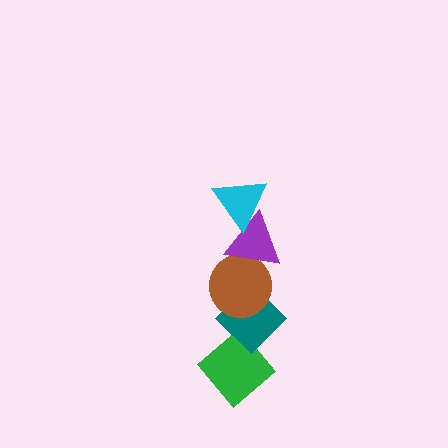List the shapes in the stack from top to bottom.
From top to bottom: the cyan triangle, the purple triangle, the brown circle, the teal diamond, the green diamond.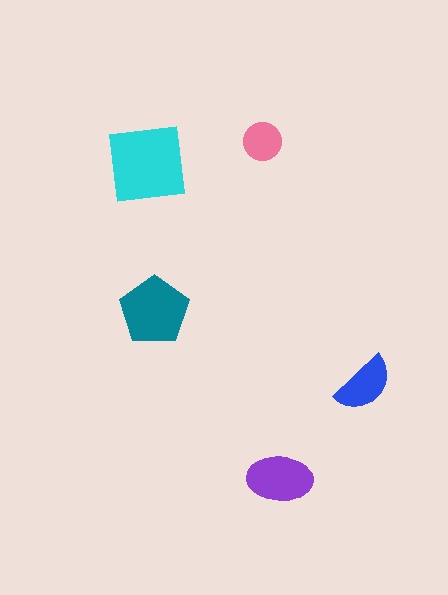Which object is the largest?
The cyan square.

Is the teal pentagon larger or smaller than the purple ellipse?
Larger.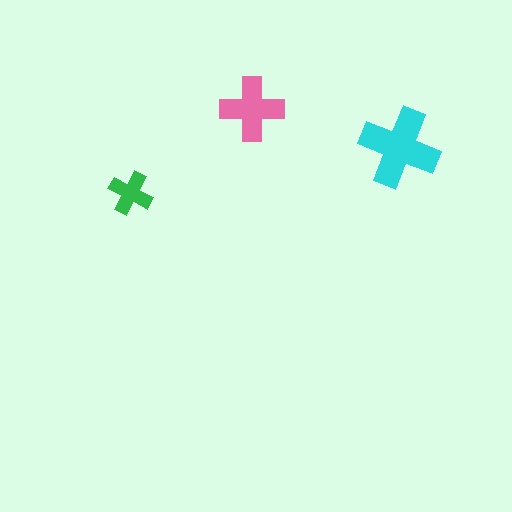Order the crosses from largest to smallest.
the cyan one, the pink one, the green one.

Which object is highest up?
The pink cross is topmost.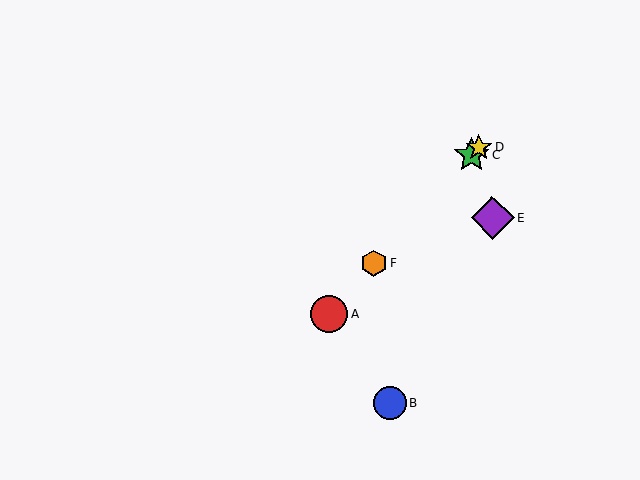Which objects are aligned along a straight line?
Objects A, C, D, F are aligned along a straight line.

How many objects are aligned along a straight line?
4 objects (A, C, D, F) are aligned along a straight line.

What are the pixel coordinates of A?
Object A is at (329, 314).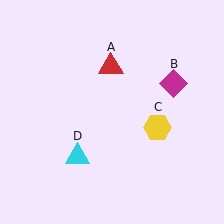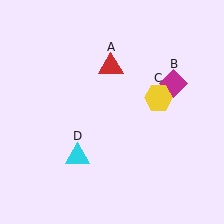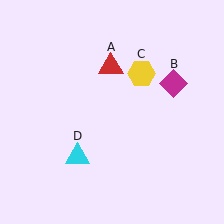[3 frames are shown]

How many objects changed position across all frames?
1 object changed position: yellow hexagon (object C).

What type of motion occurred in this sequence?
The yellow hexagon (object C) rotated counterclockwise around the center of the scene.